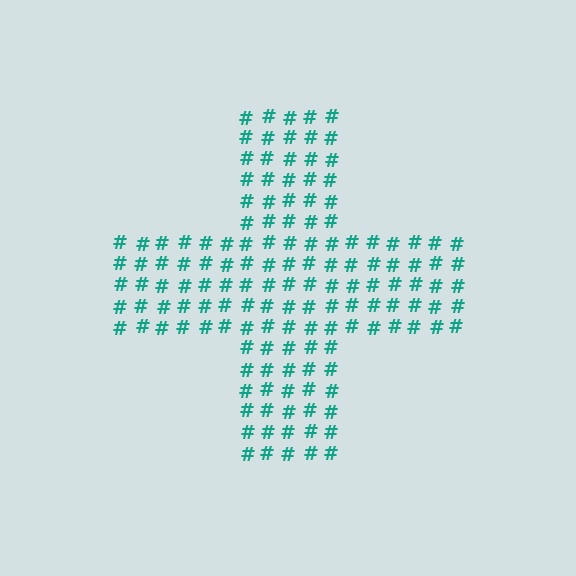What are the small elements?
The small elements are hash symbols.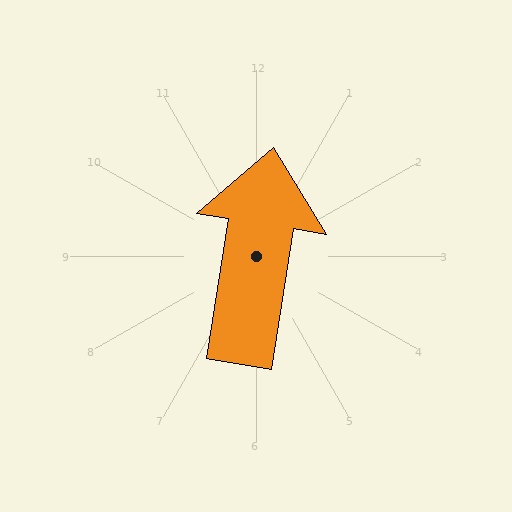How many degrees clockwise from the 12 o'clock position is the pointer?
Approximately 9 degrees.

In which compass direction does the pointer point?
North.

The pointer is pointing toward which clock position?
Roughly 12 o'clock.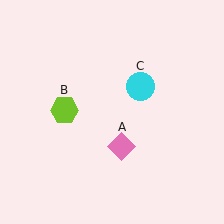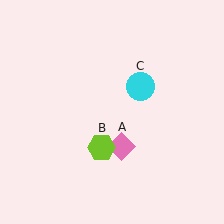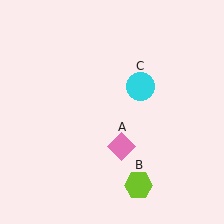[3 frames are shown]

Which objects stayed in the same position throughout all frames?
Pink diamond (object A) and cyan circle (object C) remained stationary.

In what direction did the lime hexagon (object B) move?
The lime hexagon (object B) moved down and to the right.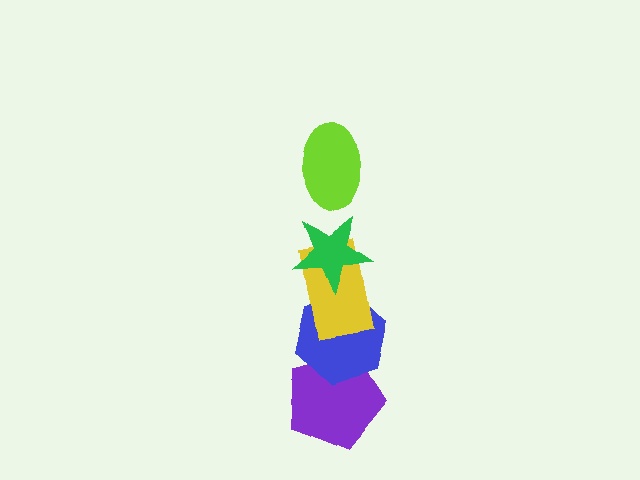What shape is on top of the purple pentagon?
The blue hexagon is on top of the purple pentagon.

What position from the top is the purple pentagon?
The purple pentagon is 5th from the top.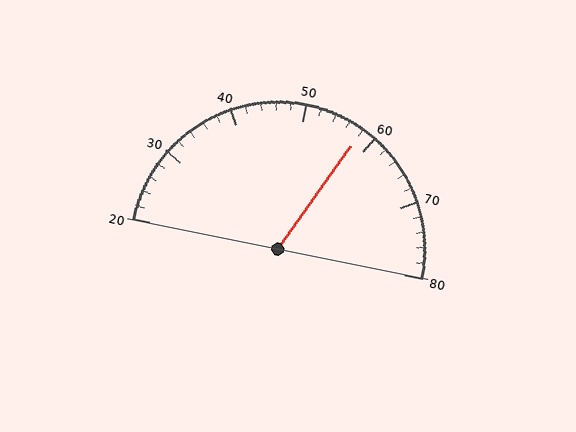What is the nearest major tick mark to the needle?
The nearest major tick mark is 60.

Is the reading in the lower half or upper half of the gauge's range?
The reading is in the upper half of the range (20 to 80).